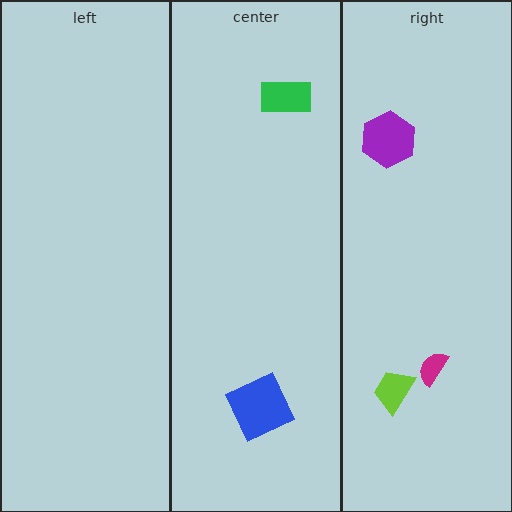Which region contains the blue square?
The center region.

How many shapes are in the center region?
2.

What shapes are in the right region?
The purple hexagon, the lime trapezoid, the magenta semicircle.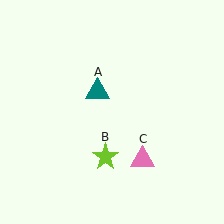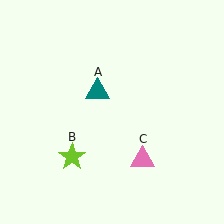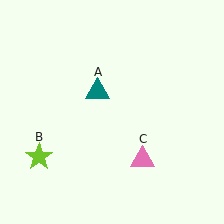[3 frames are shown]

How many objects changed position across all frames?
1 object changed position: lime star (object B).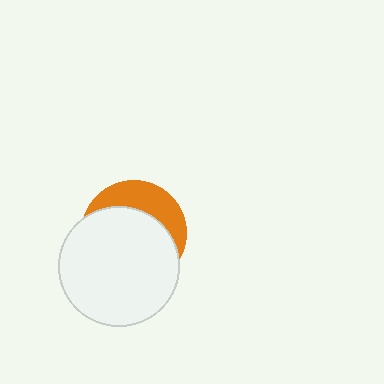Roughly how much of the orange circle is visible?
A small part of it is visible (roughly 32%).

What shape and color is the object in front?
The object in front is a white circle.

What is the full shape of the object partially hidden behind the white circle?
The partially hidden object is an orange circle.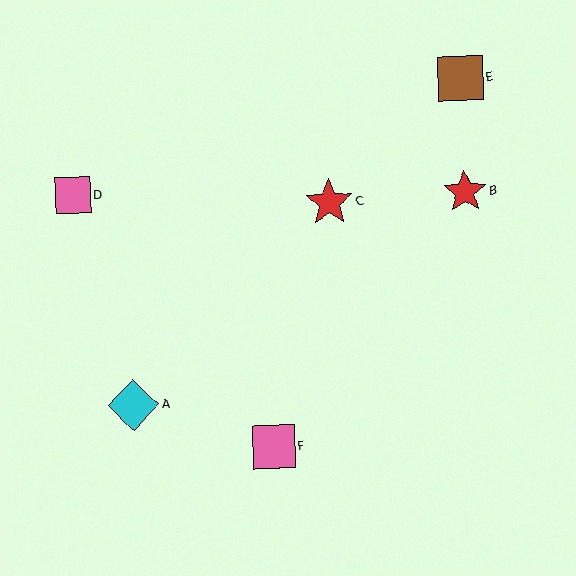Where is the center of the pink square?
The center of the pink square is at (274, 447).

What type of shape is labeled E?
Shape E is a brown square.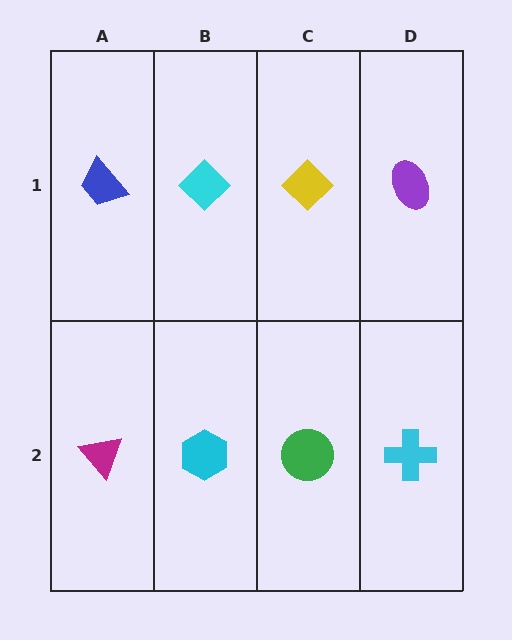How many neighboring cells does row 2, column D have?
2.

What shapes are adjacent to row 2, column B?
A cyan diamond (row 1, column B), a magenta triangle (row 2, column A), a green circle (row 2, column C).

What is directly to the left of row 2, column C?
A cyan hexagon.